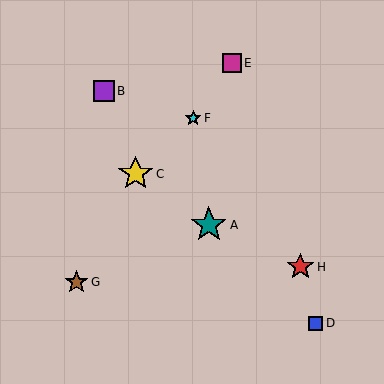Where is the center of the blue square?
The center of the blue square is at (316, 323).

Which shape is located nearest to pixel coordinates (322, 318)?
The blue square (labeled D) at (316, 323) is nearest to that location.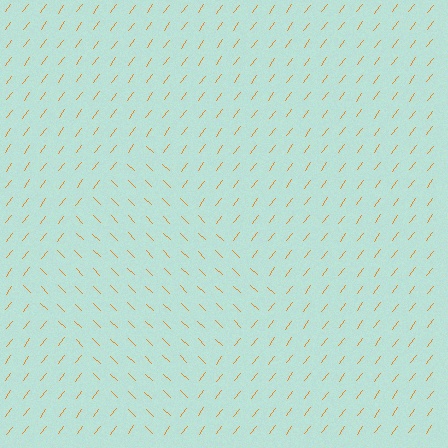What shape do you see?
I see a diamond.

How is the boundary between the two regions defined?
The boundary is defined purely by a change in line orientation (approximately 82 degrees difference). All lines are the same color and thickness.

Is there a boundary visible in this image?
Yes, there is a texture boundary formed by a change in line orientation.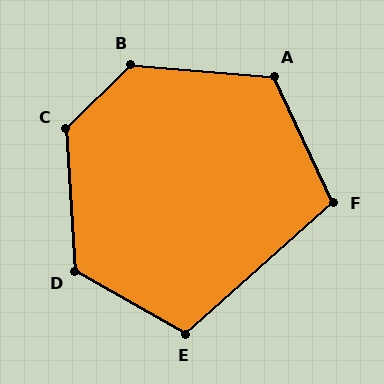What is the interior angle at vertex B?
Approximately 131 degrees (obtuse).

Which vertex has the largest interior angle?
C, at approximately 131 degrees.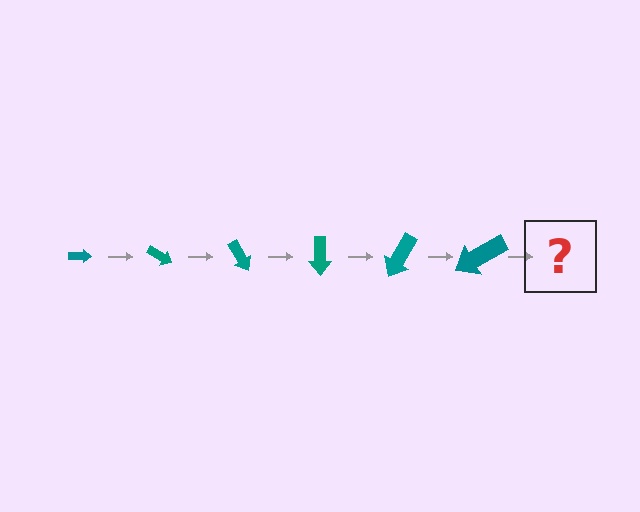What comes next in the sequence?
The next element should be an arrow, larger than the previous one and rotated 180 degrees from the start.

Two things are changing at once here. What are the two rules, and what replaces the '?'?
The two rules are that the arrow grows larger each step and it rotates 30 degrees each step. The '?' should be an arrow, larger than the previous one and rotated 180 degrees from the start.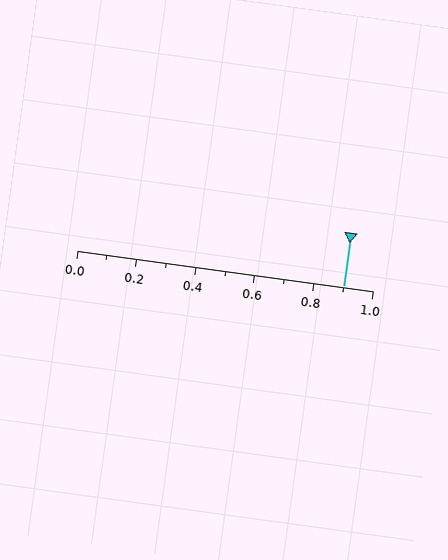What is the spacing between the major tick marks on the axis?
The major ticks are spaced 0.2 apart.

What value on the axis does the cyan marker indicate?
The marker indicates approximately 0.9.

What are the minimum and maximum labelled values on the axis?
The axis runs from 0.0 to 1.0.